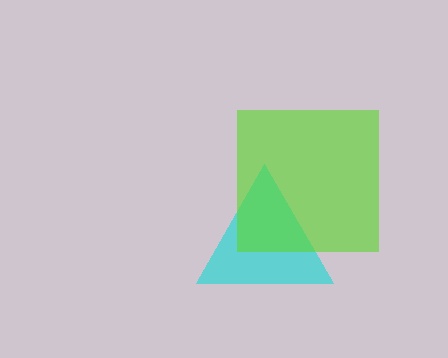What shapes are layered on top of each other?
The layered shapes are: a cyan triangle, a lime square.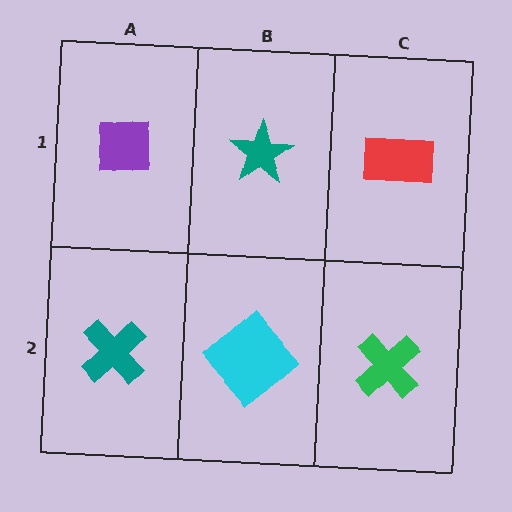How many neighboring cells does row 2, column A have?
2.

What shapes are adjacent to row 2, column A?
A purple square (row 1, column A), a cyan diamond (row 2, column B).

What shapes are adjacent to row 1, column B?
A cyan diamond (row 2, column B), a purple square (row 1, column A), a red rectangle (row 1, column C).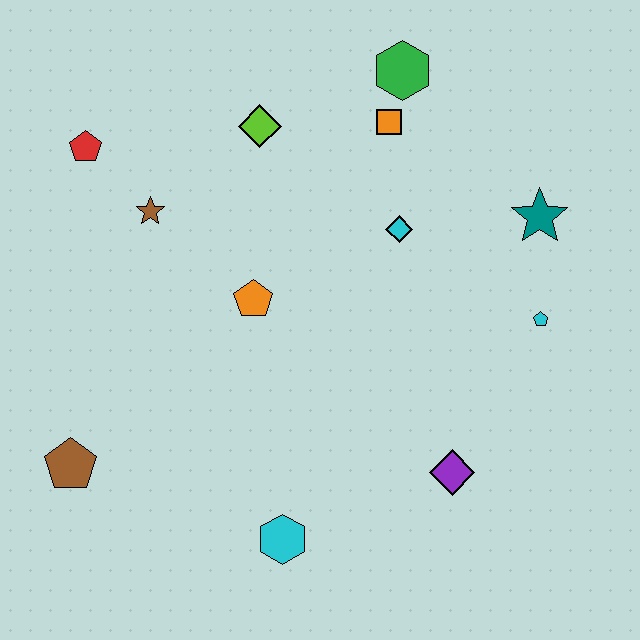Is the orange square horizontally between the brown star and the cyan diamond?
Yes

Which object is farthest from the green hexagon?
The brown pentagon is farthest from the green hexagon.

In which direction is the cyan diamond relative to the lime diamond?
The cyan diamond is to the right of the lime diamond.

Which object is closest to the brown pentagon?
The cyan hexagon is closest to the brown pentagon.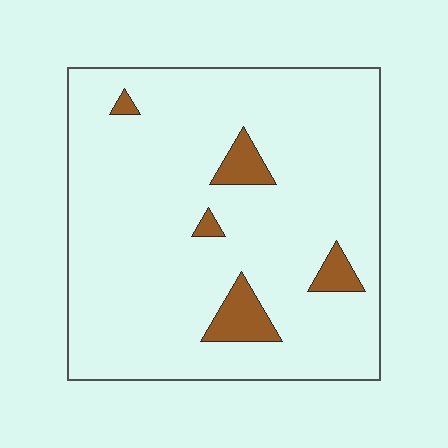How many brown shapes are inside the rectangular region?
5.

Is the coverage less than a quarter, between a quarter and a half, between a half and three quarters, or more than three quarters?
Less than a quarter.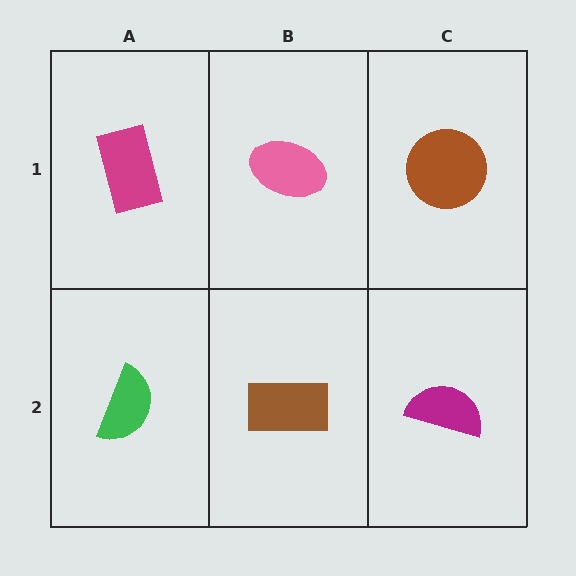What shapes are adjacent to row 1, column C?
A magenta semicircle (row 2, column C), a pink ellipse (row 1, column B).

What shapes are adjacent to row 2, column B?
A pink ellipse (row 1, column B), a green semicircle (row 2, column A), a magenta semicircle (row 2, column C).